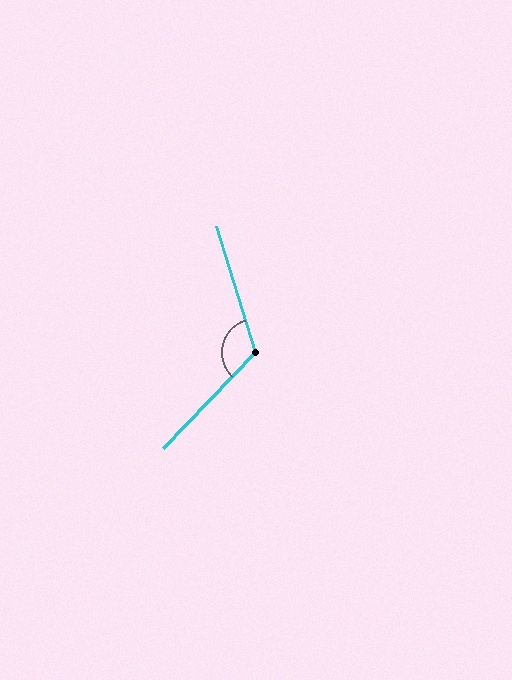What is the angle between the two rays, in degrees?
Approximately 119 degrees.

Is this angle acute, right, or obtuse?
It is obtuse.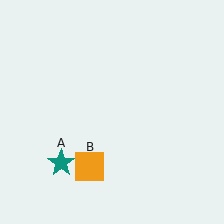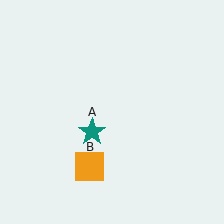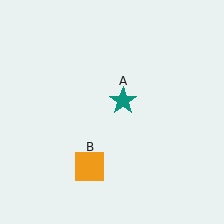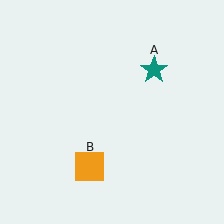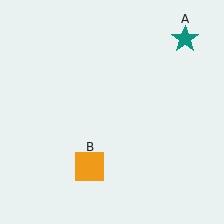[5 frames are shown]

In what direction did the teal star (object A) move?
The teal star (object A) moved up and to the right.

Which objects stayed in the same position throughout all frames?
Orange square (object B) remained stationary.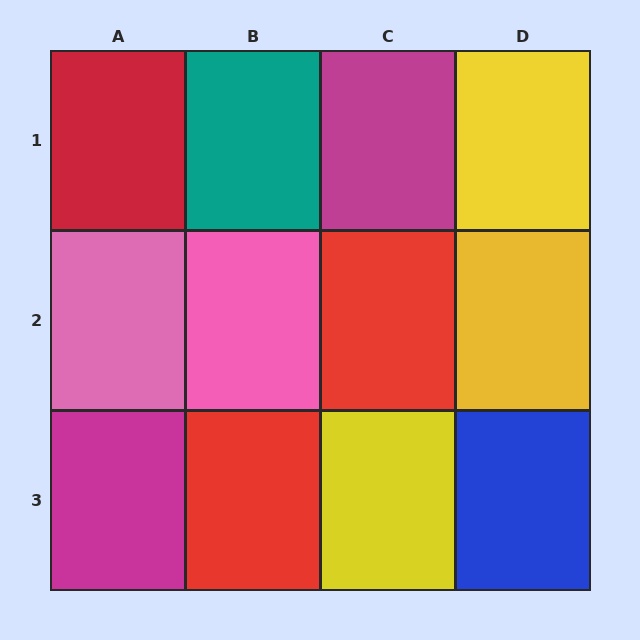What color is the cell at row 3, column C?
Yellow.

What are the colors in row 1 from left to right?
Red, teal, magenta, yellow.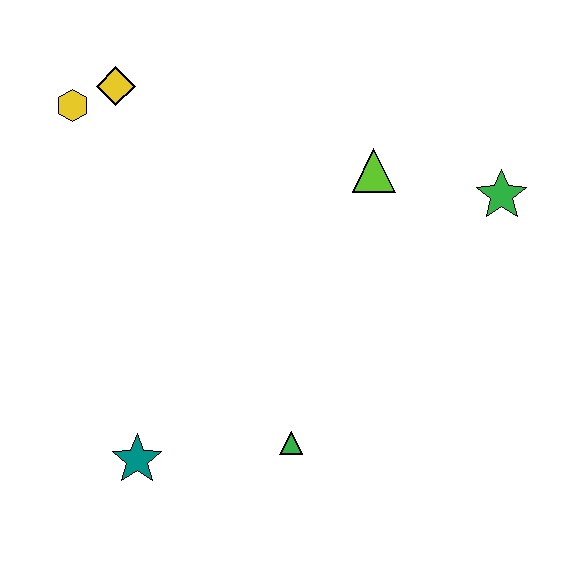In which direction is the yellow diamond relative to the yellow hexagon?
The yellow diamond is to the right of the yellow hexagon.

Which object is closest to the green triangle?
The teal star is closest to the green triangle.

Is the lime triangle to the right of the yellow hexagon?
Yes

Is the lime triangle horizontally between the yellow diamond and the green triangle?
No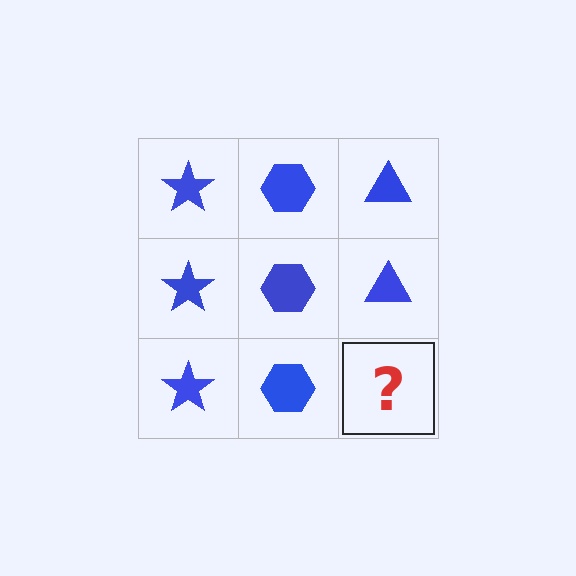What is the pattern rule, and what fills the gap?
The rule is that each column has a consistent shape. The gap should be filled with a blue triangle.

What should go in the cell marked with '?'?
The missing cell should contain a blue triangle.